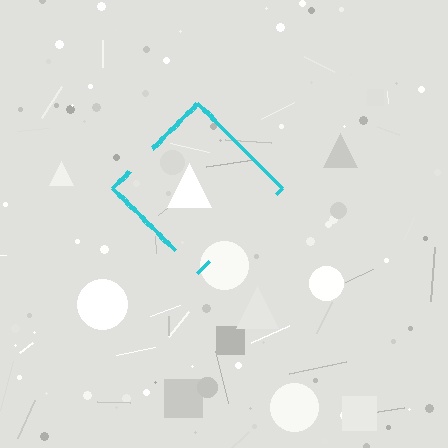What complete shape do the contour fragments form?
The contour fragments form a diamond.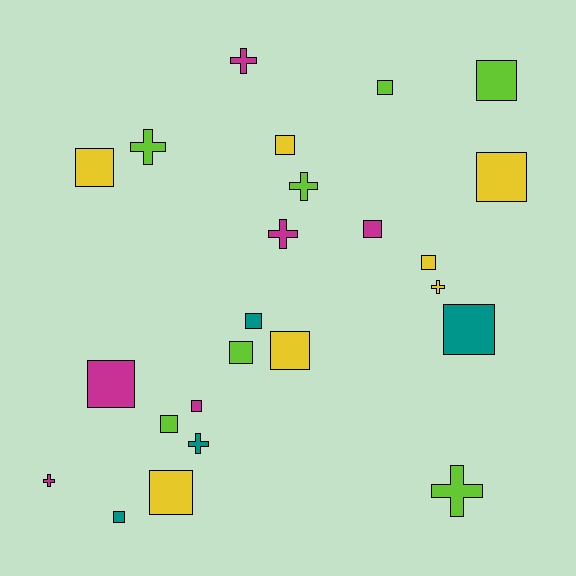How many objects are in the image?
There are 24 objects.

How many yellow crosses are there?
There is 1 yellow cross.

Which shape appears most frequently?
Square, with 16 objects.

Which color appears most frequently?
Yellow, with 7 objects.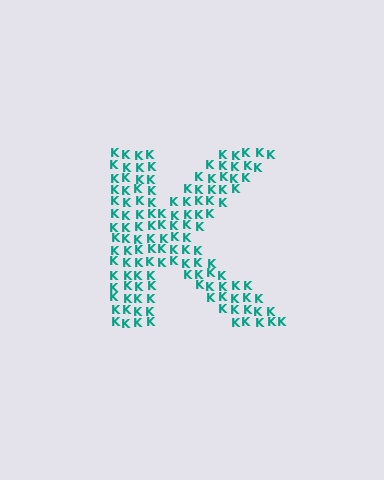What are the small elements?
The small elements are letter K's.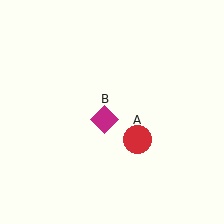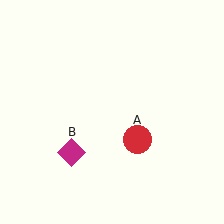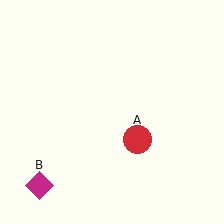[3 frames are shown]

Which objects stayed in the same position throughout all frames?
Red circle (object A) remained stationary.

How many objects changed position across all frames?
1 object changed position: magenta diamond (object B).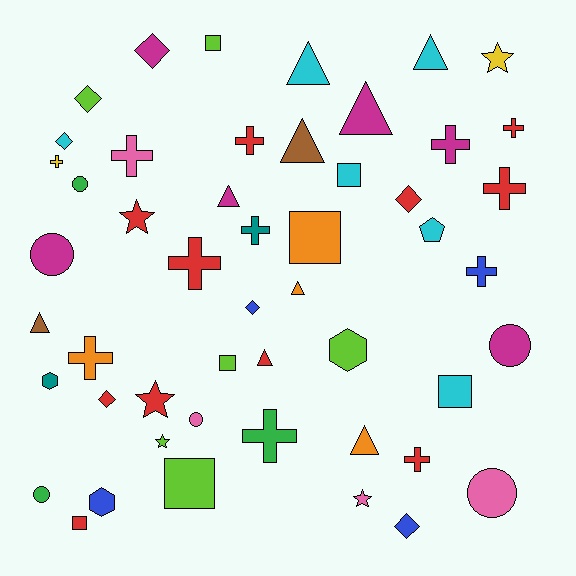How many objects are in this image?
There are 50 objects.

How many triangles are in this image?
There are 9 triangles.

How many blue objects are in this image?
There are 4 blue objects.